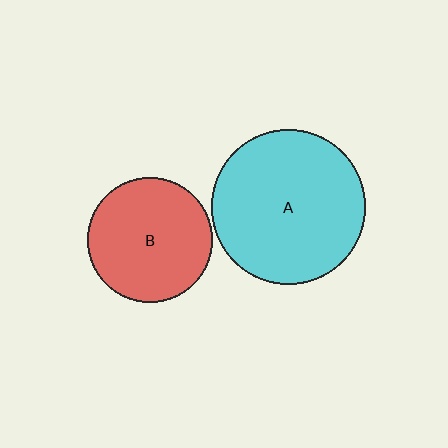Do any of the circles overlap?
No, none of the circles overlap.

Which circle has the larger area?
Circle A (cyan).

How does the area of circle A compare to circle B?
Approximately 1.5 times.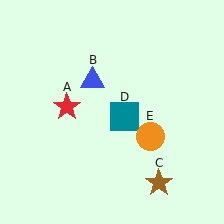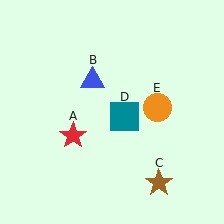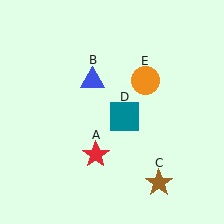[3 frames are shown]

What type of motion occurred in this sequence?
The red star (object A), orange circle (object E) rotated counterclockwise around the center of the scene.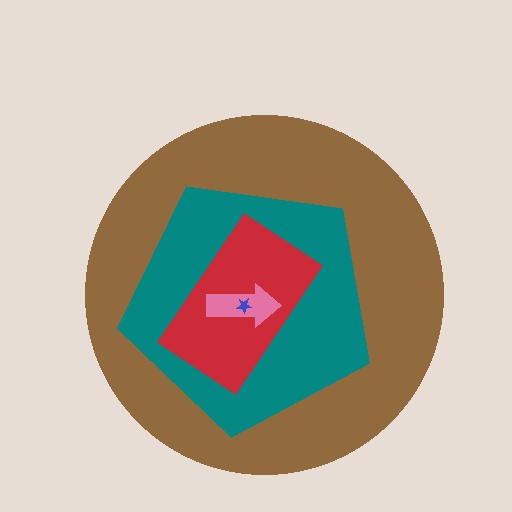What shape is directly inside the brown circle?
The teal pentagon.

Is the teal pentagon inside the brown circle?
Yes.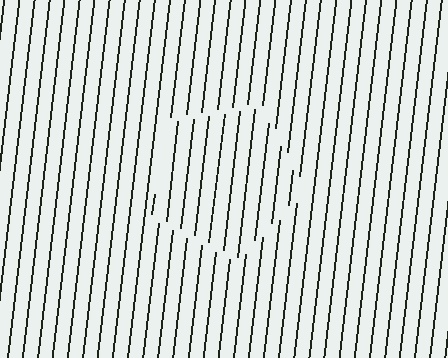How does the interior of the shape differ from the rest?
The interior of the shape contains the same grating, shifted by half a period — the contour is defined by the phase discontinuity where line-ends from the inner and outer gratings abut.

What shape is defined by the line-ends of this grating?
An illusory pentagon. The interior of the shape contains the same grating, shifted by half a period — the contour is defined by the phase discontinuity where line-ends from the inner and outer gratings abut.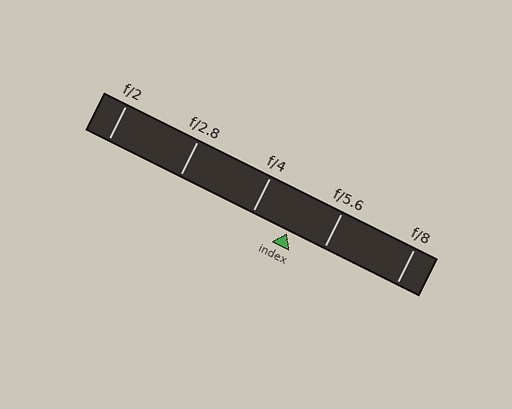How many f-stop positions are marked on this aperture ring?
There are 5 f-stop positions marked.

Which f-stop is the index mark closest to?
The index mark is closest to f/4.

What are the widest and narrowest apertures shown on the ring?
The widest aperture shown is f/2 and the narrowest is f/8.